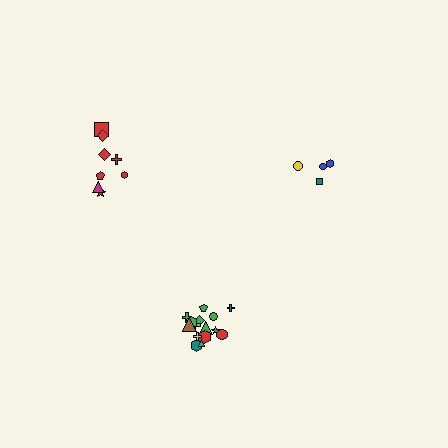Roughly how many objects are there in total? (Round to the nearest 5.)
Roughly 25 objects in total.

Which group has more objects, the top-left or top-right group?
The top-left group.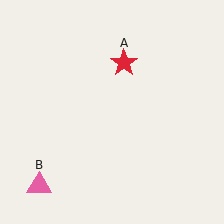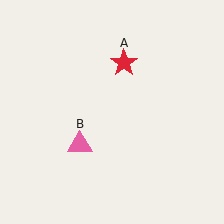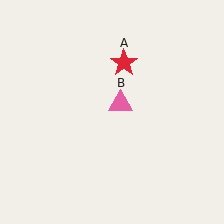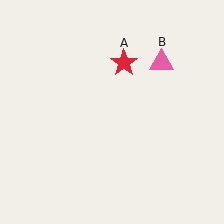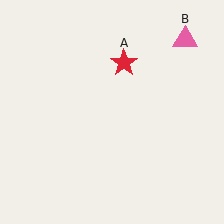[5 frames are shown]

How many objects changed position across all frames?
1 object changed position: pink triangle (object B).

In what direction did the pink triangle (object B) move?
The pink triangle (object B) moved up and to the right.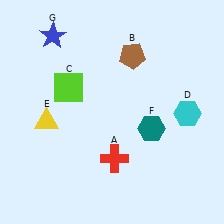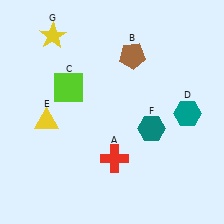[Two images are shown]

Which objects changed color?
D changed from cyan to teal. G changed from blue to yellow.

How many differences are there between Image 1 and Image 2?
There are 2 differences between the two images.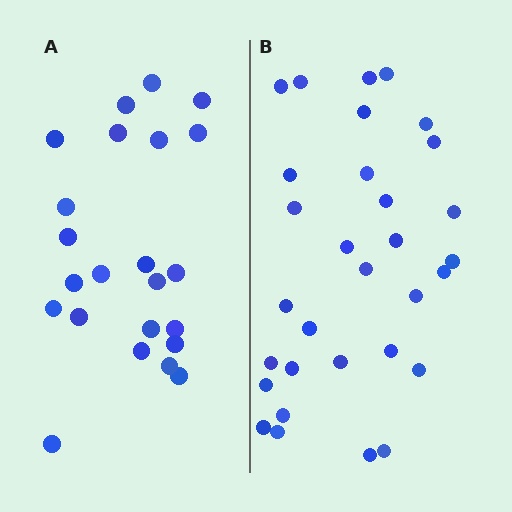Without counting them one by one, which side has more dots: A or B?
Region B (the right region) has more dots.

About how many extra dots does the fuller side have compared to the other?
Region B has roughly 8 or so more dots than region A.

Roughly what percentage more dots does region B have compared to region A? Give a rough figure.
About 35% more.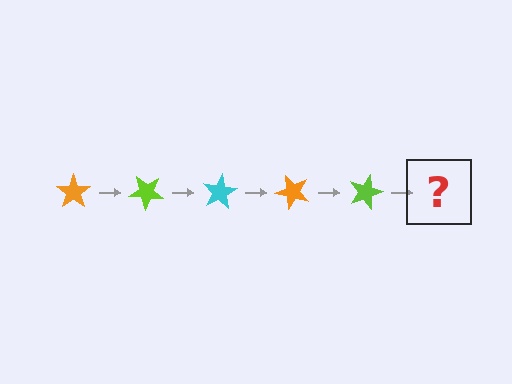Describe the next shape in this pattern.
It should be a cyan star, rotated 200 degrees from the start.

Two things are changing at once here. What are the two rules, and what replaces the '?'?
The two rules are that it rotates 40 degrees each step and the color cycles through orange, lime, and cyan. The '?' should be a cyan star, rotated 200 degrees from the start.